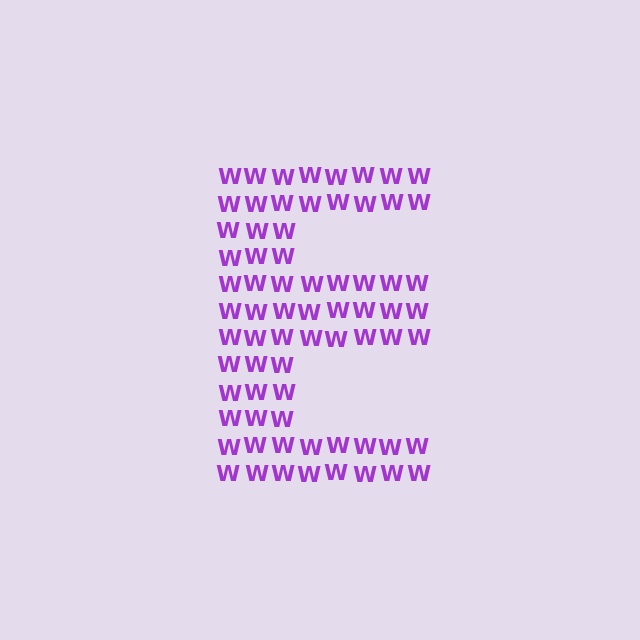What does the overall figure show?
The overall figure shows the letter E.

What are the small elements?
The small elements are letter W's.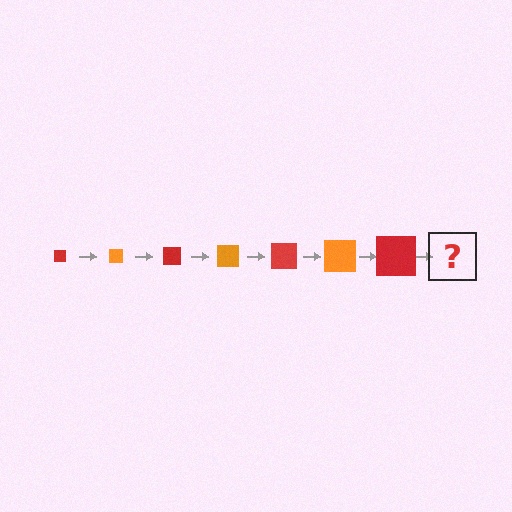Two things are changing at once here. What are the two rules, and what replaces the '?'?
The two rules are that the square grows larger each step and the color cycles through red and orange. The '?' should be an orange square, larger than the previous one.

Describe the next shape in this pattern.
It should be an orange square, larger than the previous one.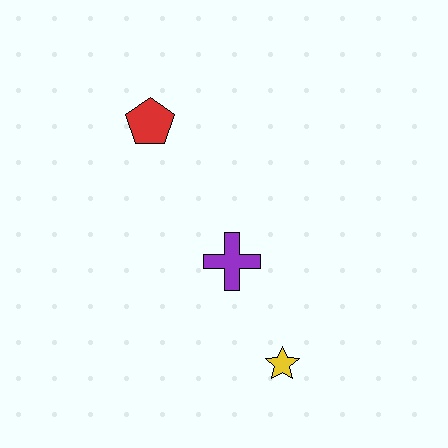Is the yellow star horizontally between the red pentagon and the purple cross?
No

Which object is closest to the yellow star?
The purple cross is closest to the yellow star.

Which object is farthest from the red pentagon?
The yellow star is farthest from the red pentagon.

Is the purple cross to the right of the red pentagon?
Yes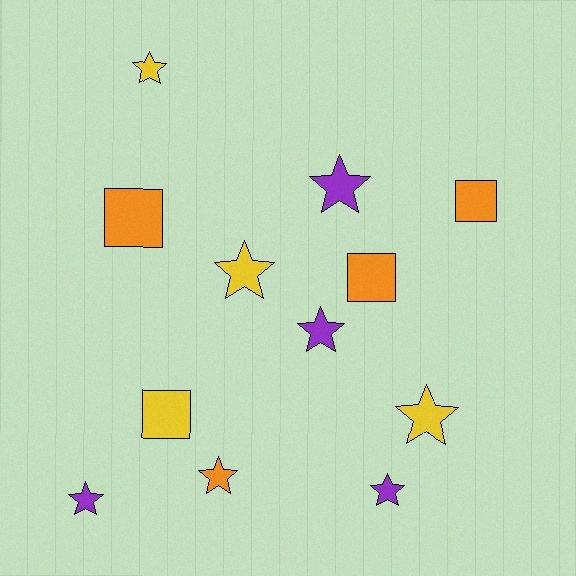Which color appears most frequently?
Orange, with 4 objects.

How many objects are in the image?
There are 12 objects.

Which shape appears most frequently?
Star, with 8 objects.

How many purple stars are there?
There are 4 purple stars.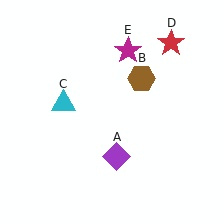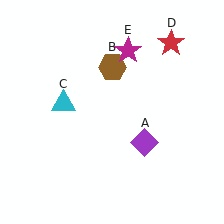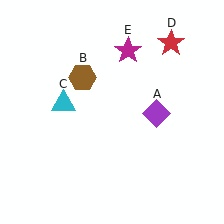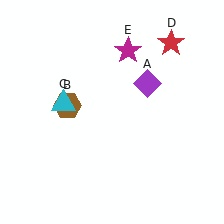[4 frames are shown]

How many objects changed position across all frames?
2 objects changed position: purple diamond (object A), brown hexagon (object B).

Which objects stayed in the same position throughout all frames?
Cyan triangle (object C) and red star (object D) and magenta star (object E) remained stationary.